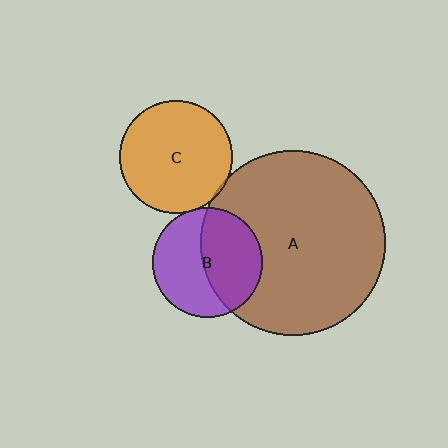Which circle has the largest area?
Circle A (brown).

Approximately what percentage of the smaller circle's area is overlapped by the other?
Approximately 50%.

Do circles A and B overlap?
Yes.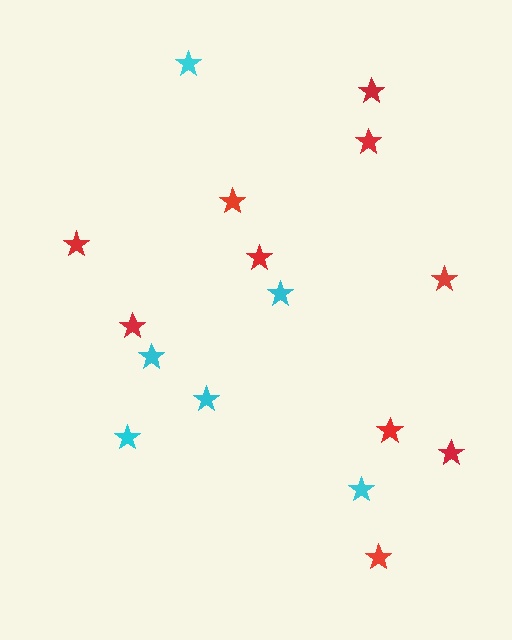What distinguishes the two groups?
There are 2 groups: one group of red stars (10) and one group of cyan stars (6).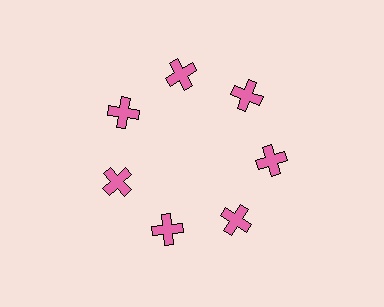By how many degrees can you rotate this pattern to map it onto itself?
The pattern maps onto itself every 51 degrees of rotation.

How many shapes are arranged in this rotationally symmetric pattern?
There are 7 shapes, arranged in 7 groups of 1.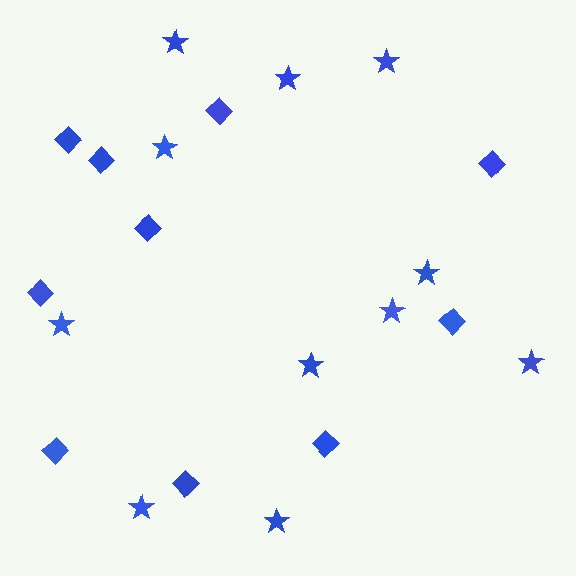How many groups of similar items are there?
There are 2 groups: one group of stars (11) and one group of diamonds (10).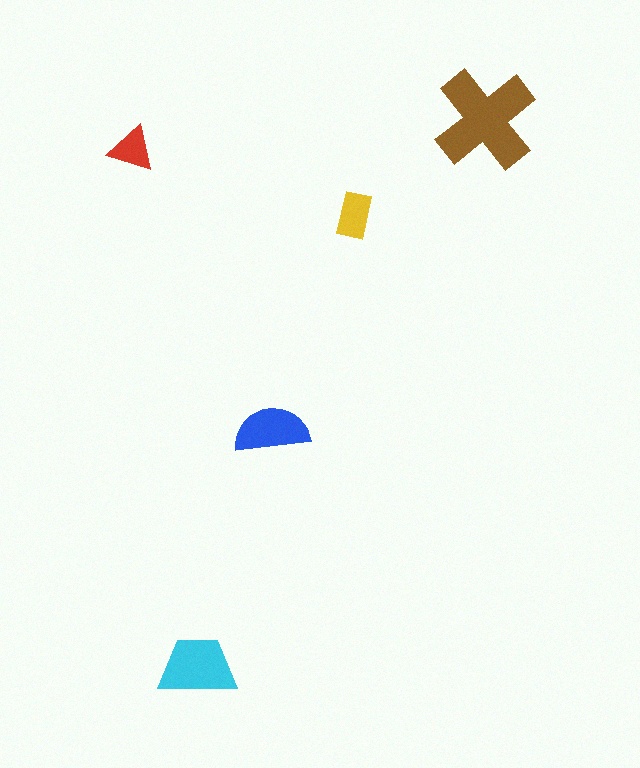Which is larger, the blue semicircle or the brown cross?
The brown cross.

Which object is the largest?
The brown cross.